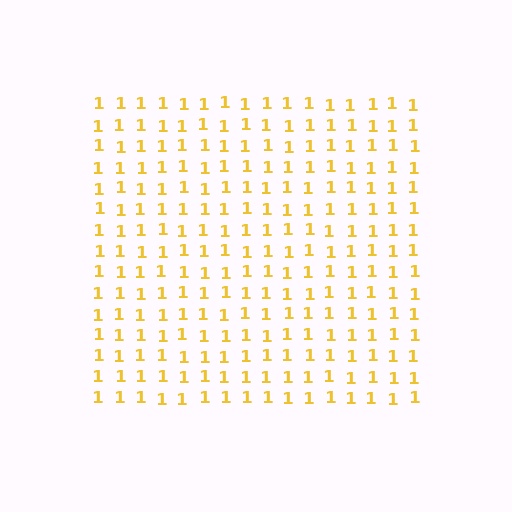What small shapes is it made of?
It is made of small digit 1's.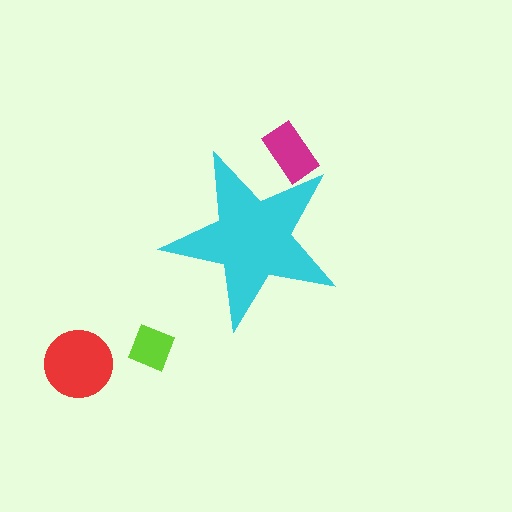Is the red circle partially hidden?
No, the red circle is fully visible.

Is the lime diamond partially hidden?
No, the lime diamond is fully visible.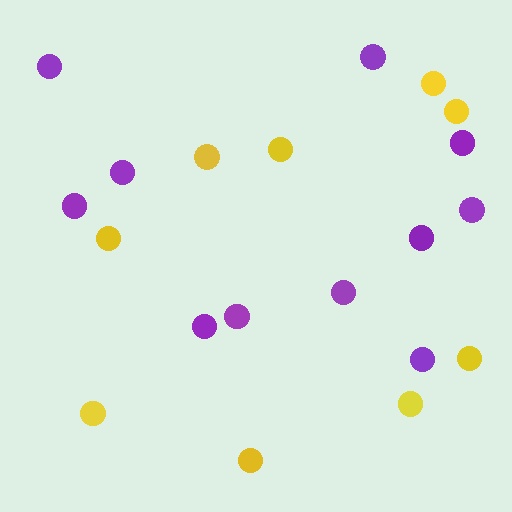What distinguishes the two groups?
There are 2 groups: one group of purple circles (11) and one group of yellow circles (9).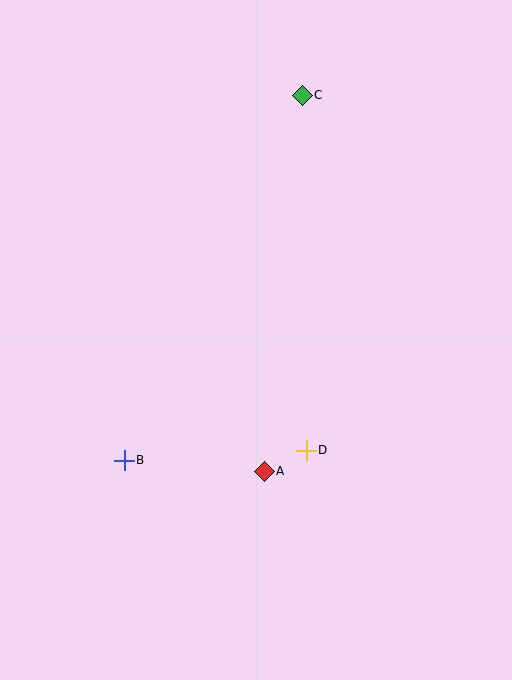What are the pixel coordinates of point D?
Point D is at (306, 450).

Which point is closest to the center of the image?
Point D at (306, 450) is closest to the center.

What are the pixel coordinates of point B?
Point B is at (124, 460).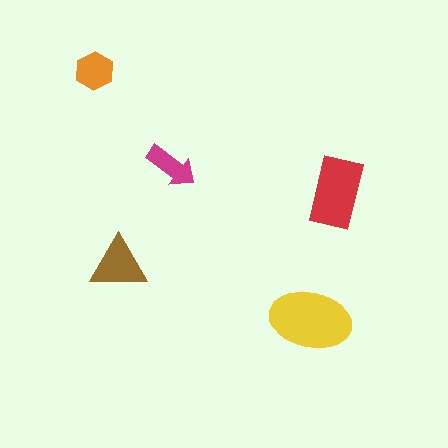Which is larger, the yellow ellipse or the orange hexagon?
The yellow ellipse.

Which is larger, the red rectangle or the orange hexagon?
The red rectangle.